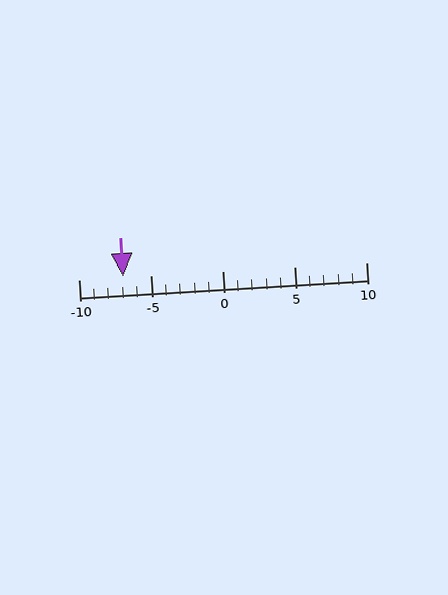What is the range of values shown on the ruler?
The ruler shows values from -10 to 10.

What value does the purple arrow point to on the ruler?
The purple arrow points to approximately -7.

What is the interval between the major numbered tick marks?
The major tick marks are spaced 5 units apart.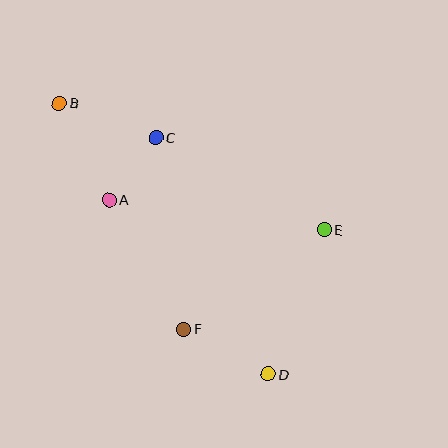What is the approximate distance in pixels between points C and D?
The distance between C and D is approximately 262 pixels.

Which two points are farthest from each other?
Points B and D are farthest from each other.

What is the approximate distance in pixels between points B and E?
The distance between B and E is approximately 294 pixels.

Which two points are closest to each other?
Points A and C are closest to each other.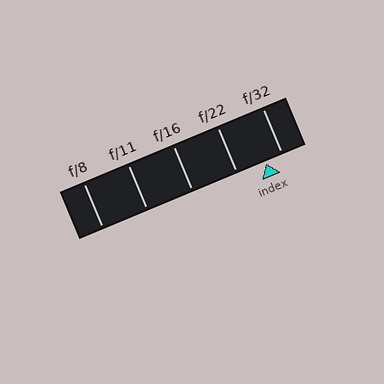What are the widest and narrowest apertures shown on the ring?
The widest aperture shown is f/8 and the narrowest is f/32.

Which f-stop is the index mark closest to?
The index mark is closest to f/32.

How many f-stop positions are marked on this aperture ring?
There are 5 f-stop positions marked.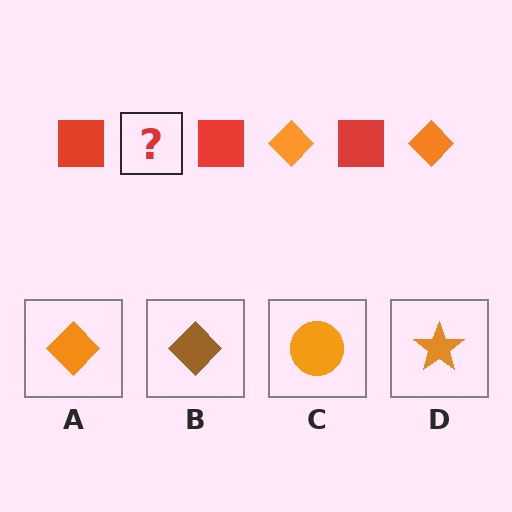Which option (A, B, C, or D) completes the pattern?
A.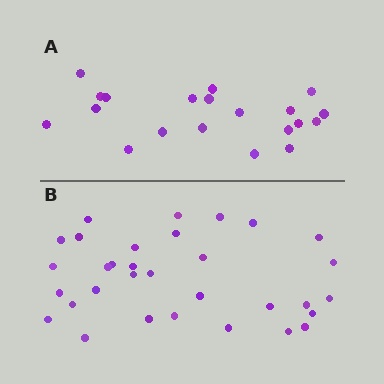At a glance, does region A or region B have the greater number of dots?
Region B (the bottom region) has more dots.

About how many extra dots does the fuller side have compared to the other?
Region B has roughly 12 or so more dots than region A.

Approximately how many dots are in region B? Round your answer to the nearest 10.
About 30 dots. (The exact count is 32, which rounds to 30.)